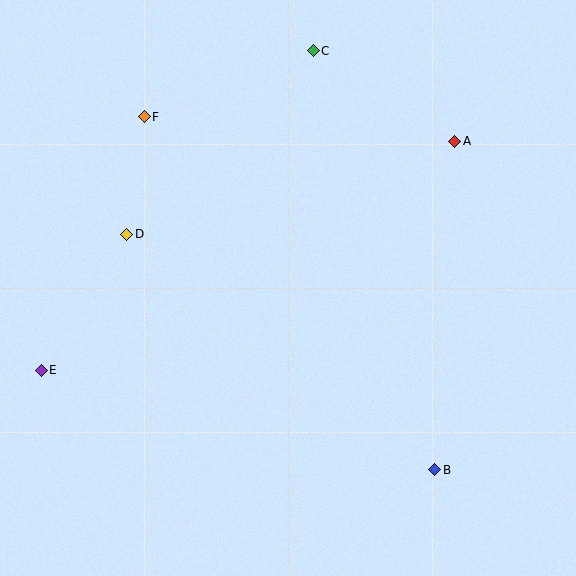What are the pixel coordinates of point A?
Point A is at (455, 141).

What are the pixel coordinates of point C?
Point C is at (313, 51).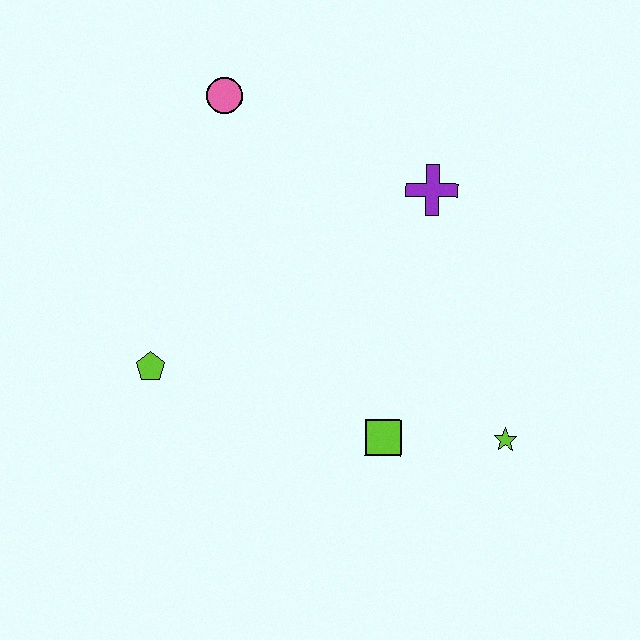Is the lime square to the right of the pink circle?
Yes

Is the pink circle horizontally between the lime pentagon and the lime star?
Yes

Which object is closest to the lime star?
The lime square is closest to the lime star.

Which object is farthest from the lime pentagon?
The lime star is farthest from the lime pentagon.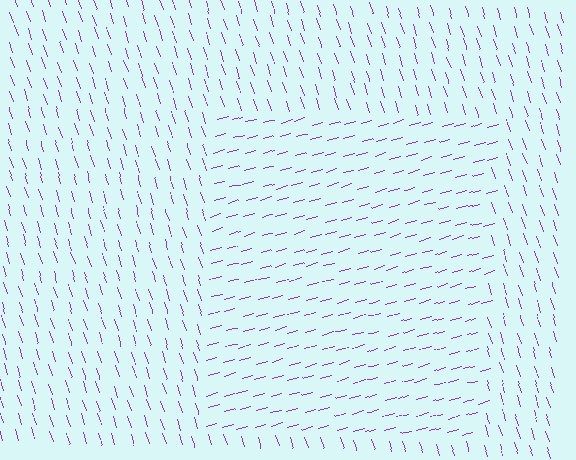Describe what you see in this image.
The image is filled with small purple line segments. A rectangle region in the image has lines oriented differently from the surrounding lines, creating a visible texture boundary.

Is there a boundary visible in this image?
Yes, there is a texture boundary formed by a change in line orientation.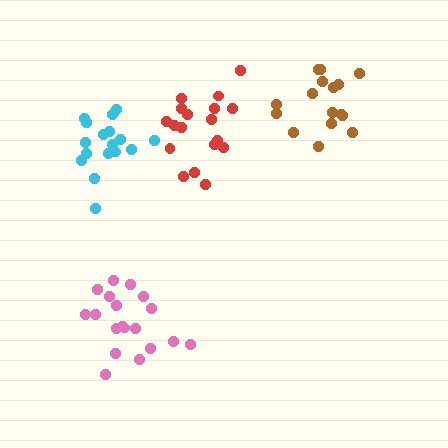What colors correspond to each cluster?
The clusters are colored: pink, cyan, brown, red.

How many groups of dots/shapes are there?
There are 4 groups.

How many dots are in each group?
Group 1: 19 dots, Group 2: 17 dots, Group 3: 16 dots, Group 4: 18 dots (70 total).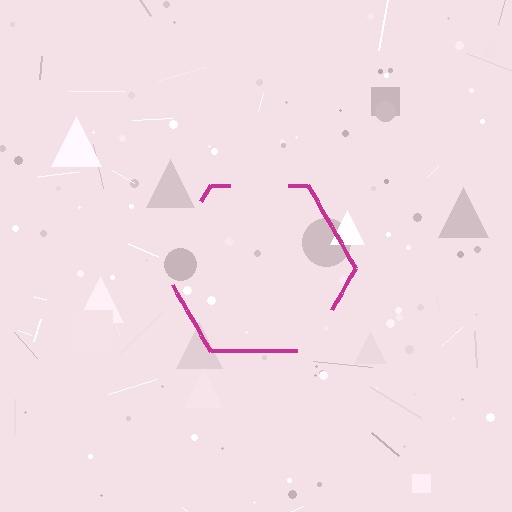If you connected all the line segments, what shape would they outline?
They would outline a hexagon.